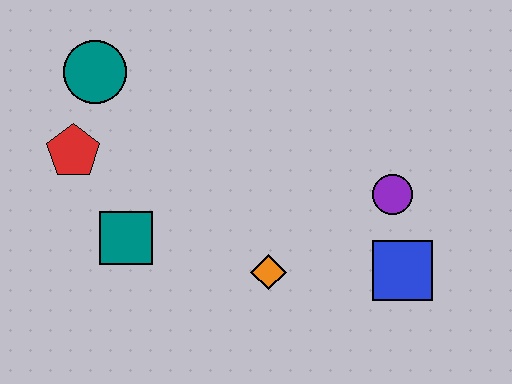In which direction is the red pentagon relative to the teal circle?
The red pentagon is below the teal circle.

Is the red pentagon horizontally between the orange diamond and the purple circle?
No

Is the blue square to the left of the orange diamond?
No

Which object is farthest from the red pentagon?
The blue square is farthest from the red pentagon.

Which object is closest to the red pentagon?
The teal circle is closest to the red pentagon.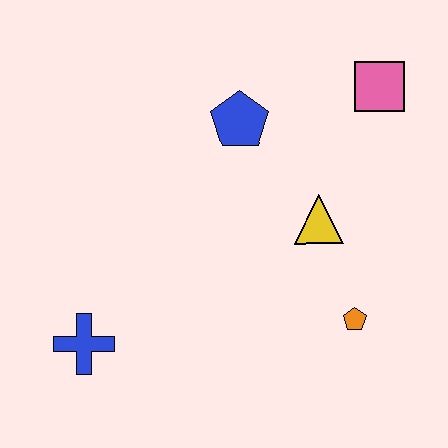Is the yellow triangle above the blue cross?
Yes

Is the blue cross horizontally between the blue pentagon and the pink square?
No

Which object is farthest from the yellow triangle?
The blue cross is farthest from the yellow triangle.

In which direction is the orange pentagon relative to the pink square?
The orange pentagon is below the pink square.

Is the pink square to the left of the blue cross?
No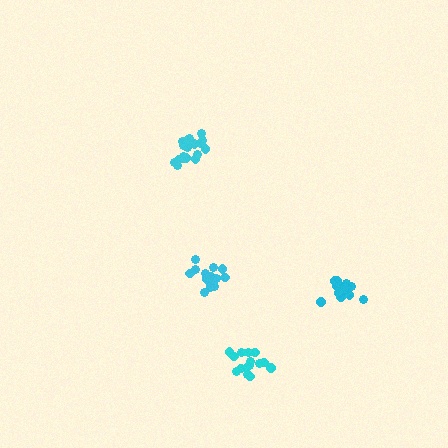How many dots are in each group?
Group 1: 14 dots, Group 2: 18 dots, Group 3: 16 dots, Group 4: 15 dots (63 total).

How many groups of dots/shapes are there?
There are 4 groups.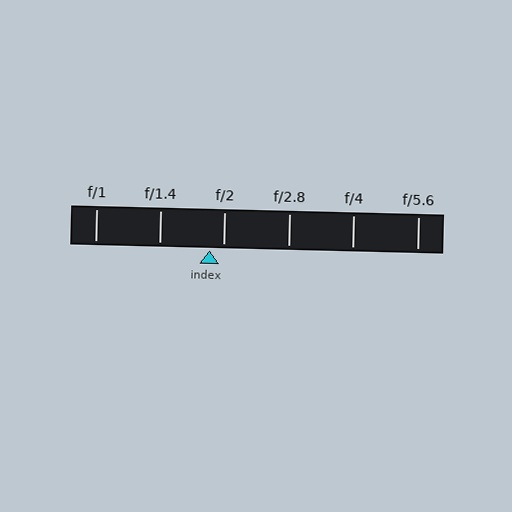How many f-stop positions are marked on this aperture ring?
There are 6 f-stop positions marked.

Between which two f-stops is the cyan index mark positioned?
The index mark is between f/1.4 and f/2.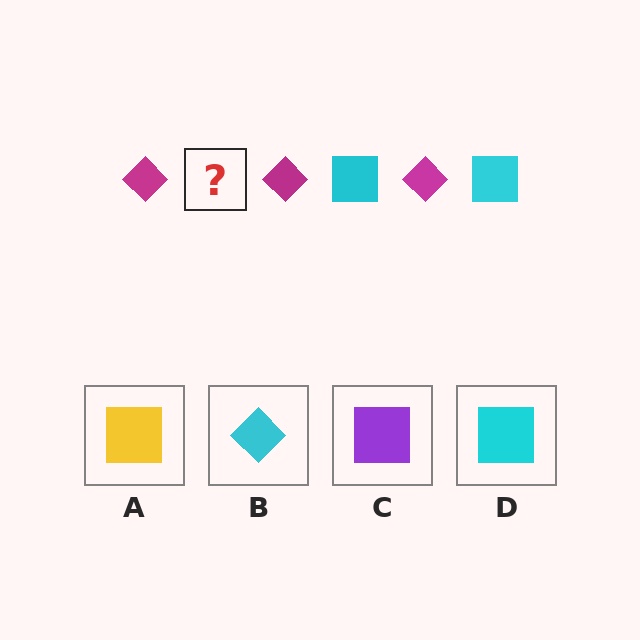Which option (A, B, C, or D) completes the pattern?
D.